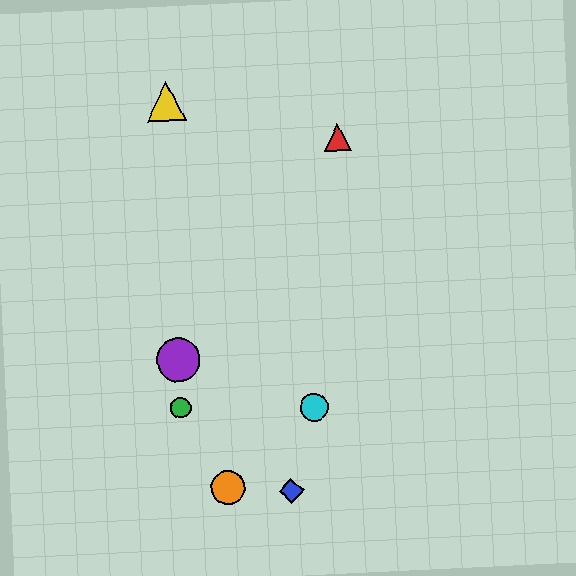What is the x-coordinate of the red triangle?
The red triangle is at x≈338.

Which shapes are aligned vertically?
The green circle, the yellow triangle, the purple circle are aligned vertically.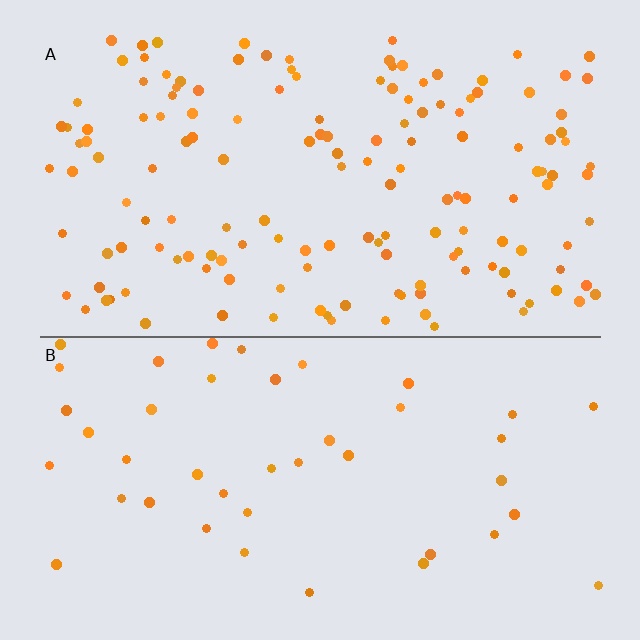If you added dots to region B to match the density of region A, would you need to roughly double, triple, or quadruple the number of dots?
Approximately quadruple.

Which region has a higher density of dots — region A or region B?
A (the top).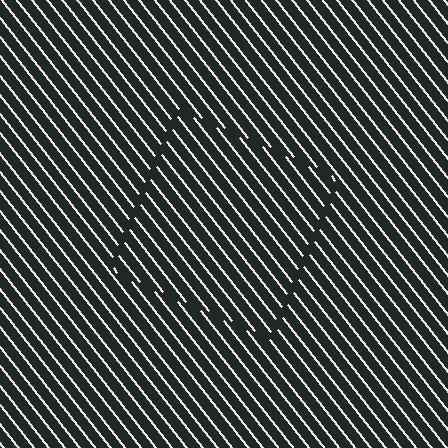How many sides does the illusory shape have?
4 sides — the line-ends trace a square.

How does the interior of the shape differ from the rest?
The interior of the shape contains the same grating, shifted by half a period — the contour is defined by the phase discontinuity where line-ends from the inner and outer gratings abut.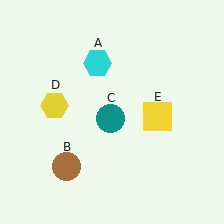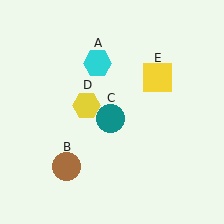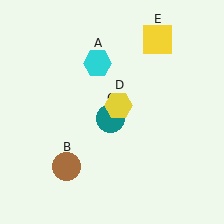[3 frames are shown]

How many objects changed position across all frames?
2 objects changed position: yellow hexagon (object D), yellow square (object E).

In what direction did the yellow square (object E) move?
The yellow square (object E) moved up.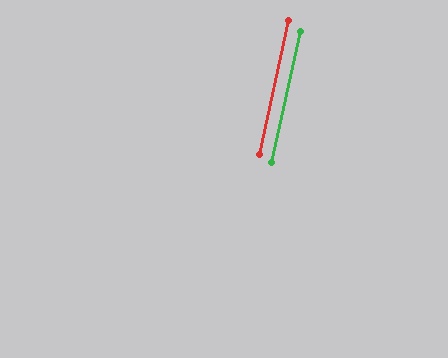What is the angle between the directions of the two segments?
Approximately 0 degrees.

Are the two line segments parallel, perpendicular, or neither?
Parallel — their directions differ by only 0.5°.